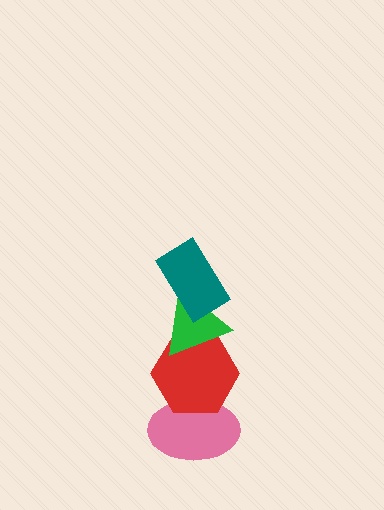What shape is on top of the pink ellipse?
The red hexagon is on top of the pink ellipse.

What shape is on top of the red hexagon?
The green triangle is on top of the red hexagon.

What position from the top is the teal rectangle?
The teal rectangle is 1st from the top.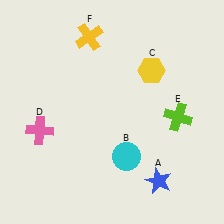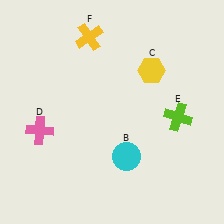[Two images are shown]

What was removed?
The blue star (A) was removed in Image 2.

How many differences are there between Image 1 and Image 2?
There is 1 difference between the two images.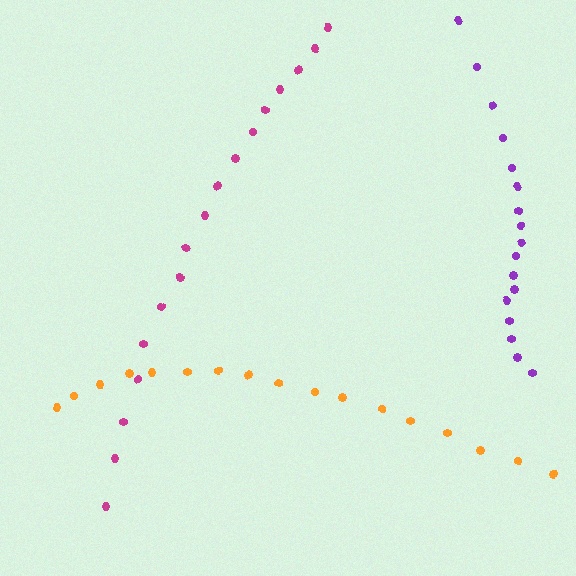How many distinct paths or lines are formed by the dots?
There are 3 distinct paths.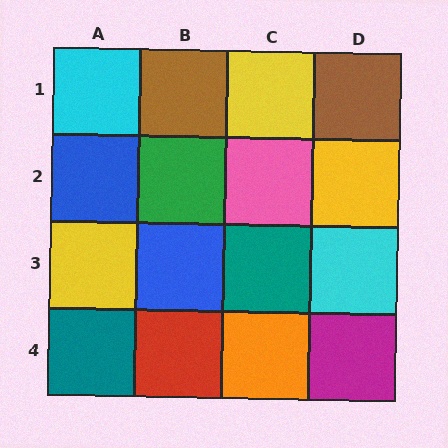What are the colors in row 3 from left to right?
Yellow, blue, teal, cyan.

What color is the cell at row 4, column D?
Magenta.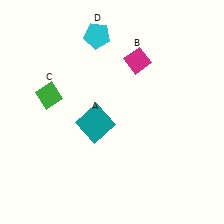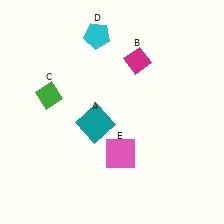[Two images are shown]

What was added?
A pink square (E) was added in Image 2.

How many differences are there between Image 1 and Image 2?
There is 1 difference between the two images.